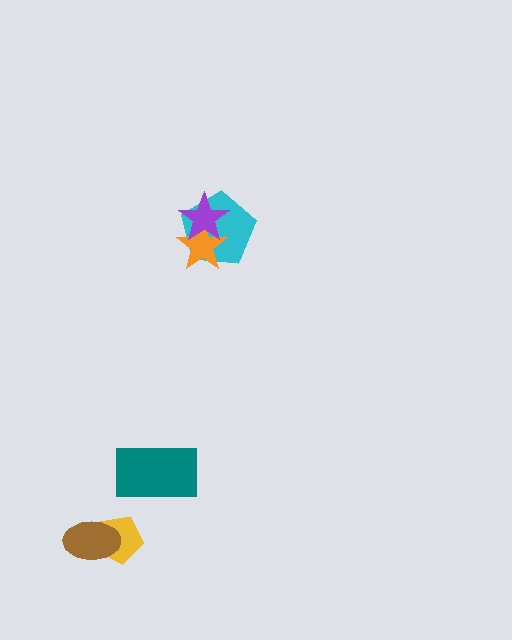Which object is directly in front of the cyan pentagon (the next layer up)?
The orange star is directly in front of the cyan pentagon.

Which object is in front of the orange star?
The purple star is in front of the orange star.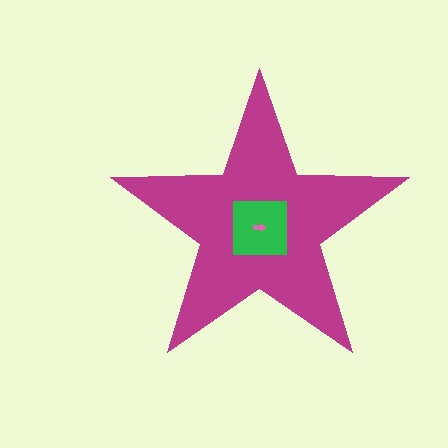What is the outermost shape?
The magenta star.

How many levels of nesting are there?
3.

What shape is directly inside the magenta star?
The green square.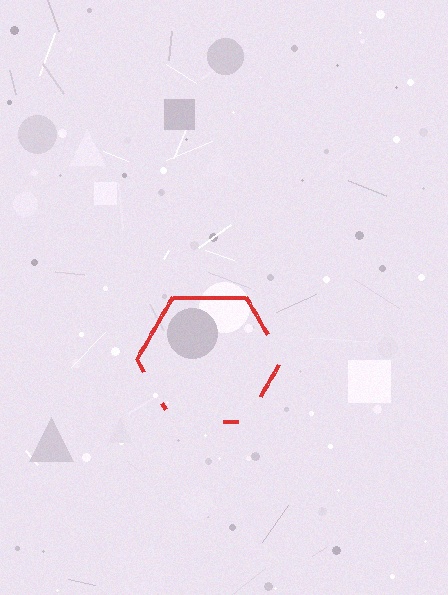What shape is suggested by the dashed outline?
The dashed outline suggests a hexagon.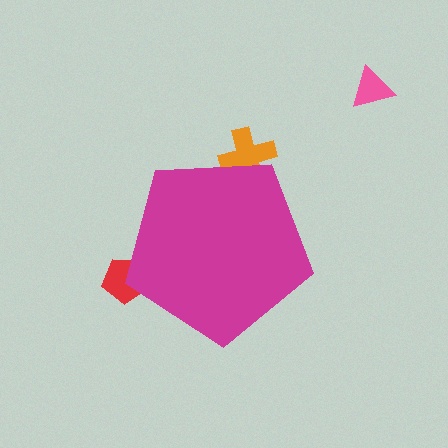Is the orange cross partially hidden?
Yes, the orange cross is partially hidden behind the magenta pentagon.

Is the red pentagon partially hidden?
Yes, the red pentagon is partially hidden behind the magenta pentagon.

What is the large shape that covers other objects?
A magenta pentagon.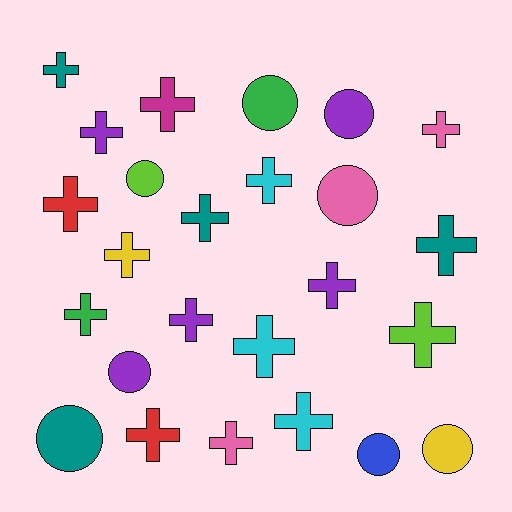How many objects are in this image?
There are 25 objects.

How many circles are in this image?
There are 8 circles.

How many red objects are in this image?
There are 2 red objects.